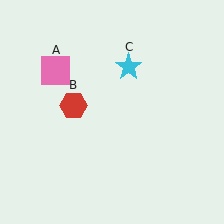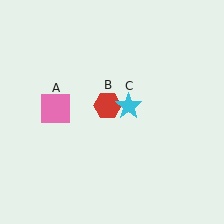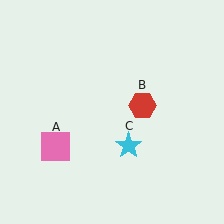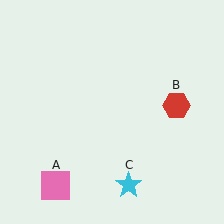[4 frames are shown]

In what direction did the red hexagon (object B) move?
The red hexagon (object B) moved right.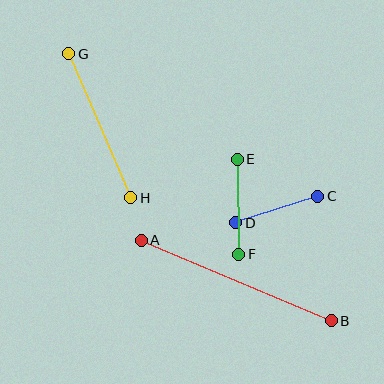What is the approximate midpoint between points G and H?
The midpoint is at approximately (100, 126) pixels.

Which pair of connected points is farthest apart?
Points A and B are farthest apart.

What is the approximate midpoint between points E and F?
The midpoint is at approximately (238, 207) pixels.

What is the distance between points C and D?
The distance is approximately 86 pixels.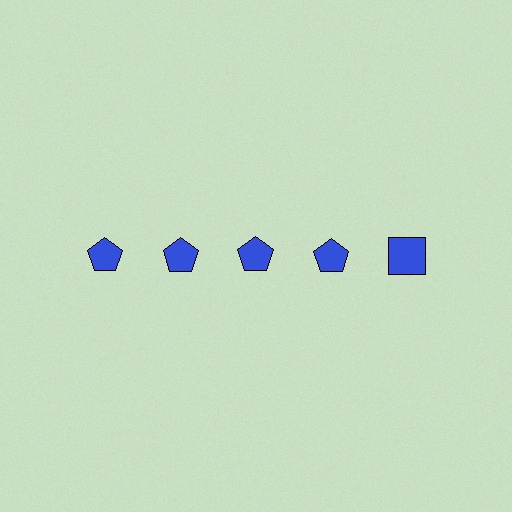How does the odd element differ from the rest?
It has a different shape: square instead of pentagon.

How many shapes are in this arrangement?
There are 5 shapes arranged in a grid pattern.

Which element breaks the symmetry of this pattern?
The blue square in the top row, rightmost column breaks the symmetry. All other shapes are blue pentagons.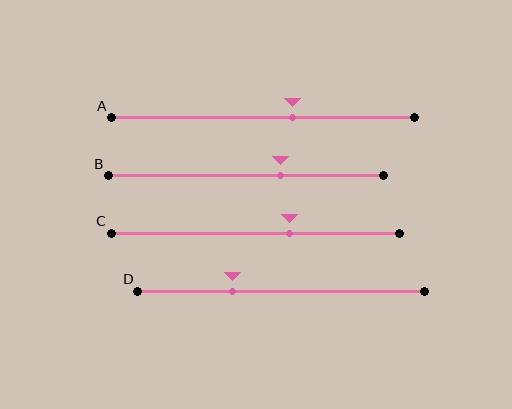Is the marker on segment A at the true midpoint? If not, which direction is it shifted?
No, the marker on segment A is shifted to the right by about 10% of the segment length.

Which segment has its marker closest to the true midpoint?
Segment A has its marker closest to the true midpoint.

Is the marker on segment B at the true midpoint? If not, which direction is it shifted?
No, the marker on segment B is shifted to the right by about 13% of the segment length.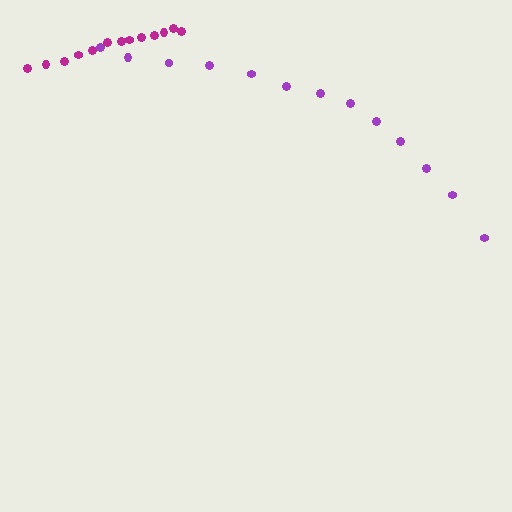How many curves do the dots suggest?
There are 2 distinct paths.